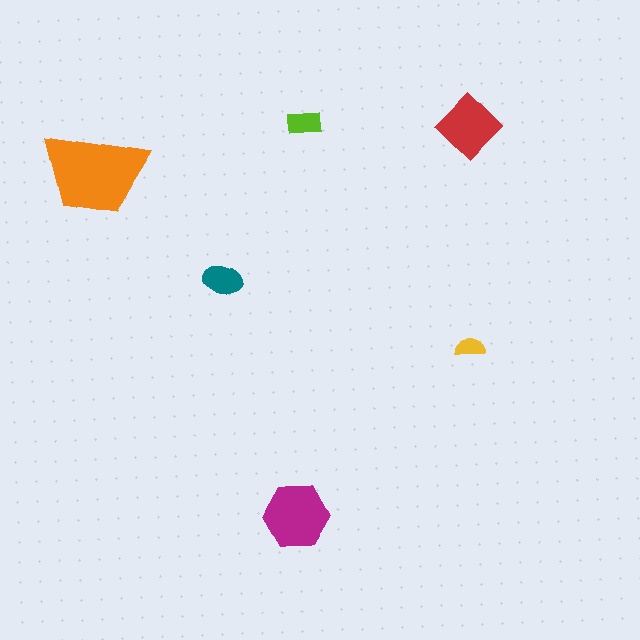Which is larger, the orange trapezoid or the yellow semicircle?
The orange trapezoid.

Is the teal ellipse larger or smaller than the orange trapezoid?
Smaller.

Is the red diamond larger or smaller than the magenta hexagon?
Smaller.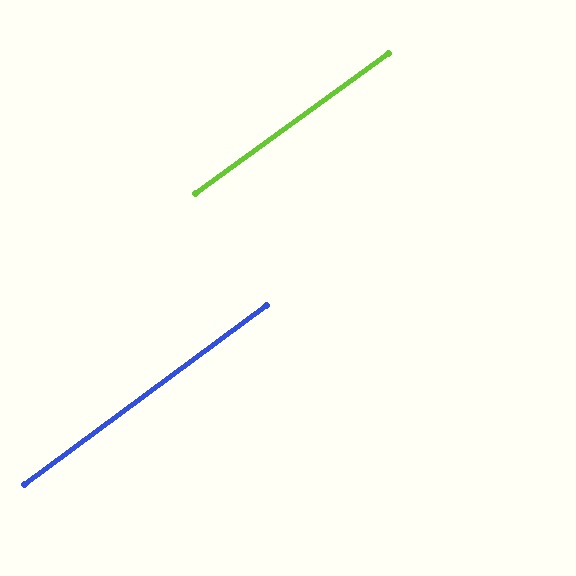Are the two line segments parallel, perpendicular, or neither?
Parallel — their directions differ by only 0.4°.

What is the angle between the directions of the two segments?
Approximately 0 degrees.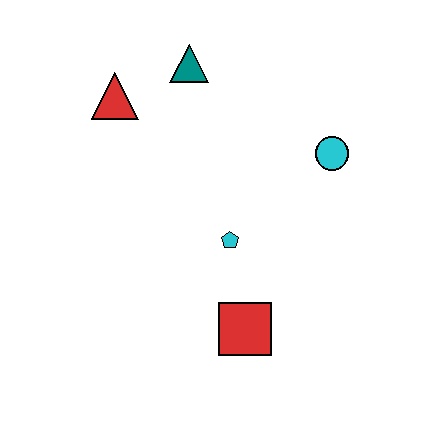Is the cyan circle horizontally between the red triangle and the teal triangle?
No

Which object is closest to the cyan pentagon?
The red square is closest to the cyan pentagon.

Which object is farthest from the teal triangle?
The red square is farthest from the teal triangle.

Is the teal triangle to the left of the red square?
Yes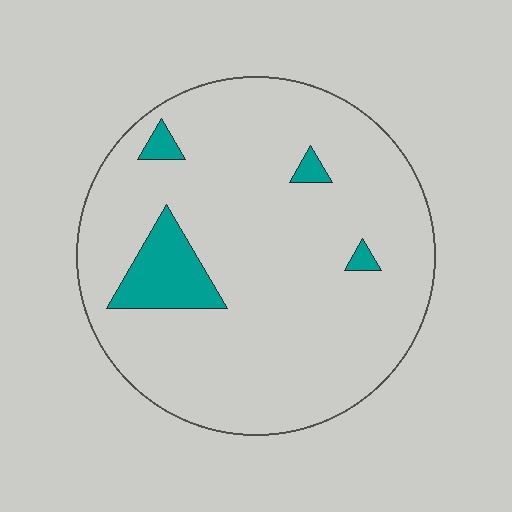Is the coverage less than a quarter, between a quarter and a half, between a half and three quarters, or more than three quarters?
Less than a quarter.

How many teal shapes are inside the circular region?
4.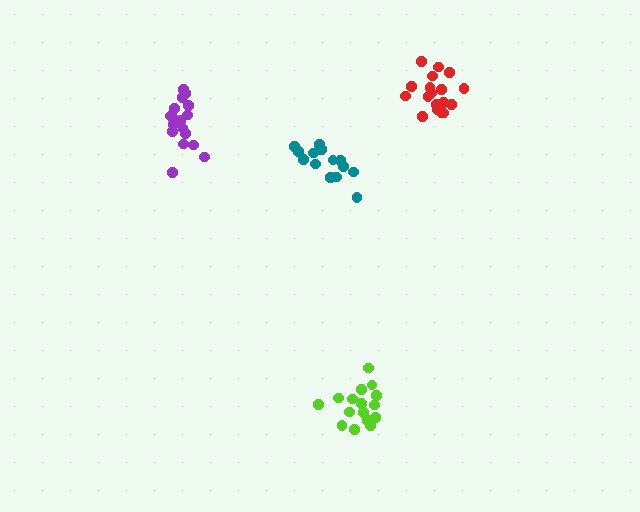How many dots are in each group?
Group 1: 15 dots, Group 2: 16 dots, Group 3: 18 dots, Group 4: 17 dots (66 total).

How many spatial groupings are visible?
There are 4 spatial groupings.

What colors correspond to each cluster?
The clusters are colored: teal, lime, red, purple.